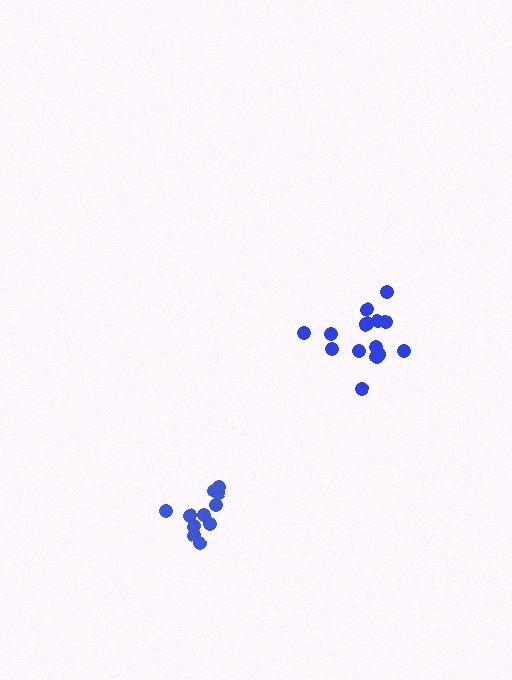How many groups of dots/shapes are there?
There are 2 groups.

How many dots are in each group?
Group 1: 11 dots, Group 2: 14 dots (25 total).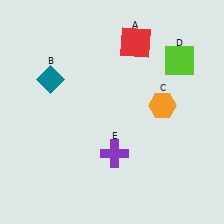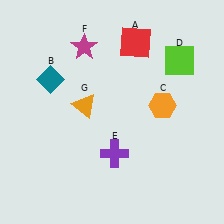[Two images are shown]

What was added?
A magenta star (F), an orange triangle (G) were added in Image 2.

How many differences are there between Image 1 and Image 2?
There are 2 differences between the two images.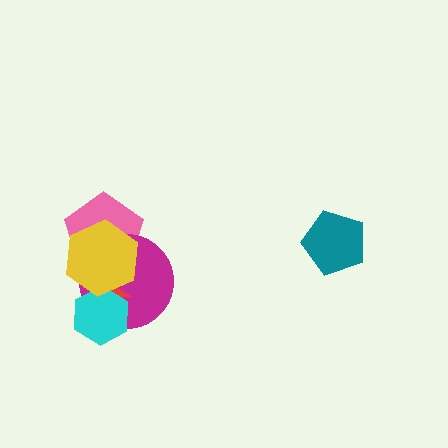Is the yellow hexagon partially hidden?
No, no other shape covers it.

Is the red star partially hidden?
Yes, it is partially covered by another shape.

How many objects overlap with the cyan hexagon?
3 objects overlap with the cyan hexagon.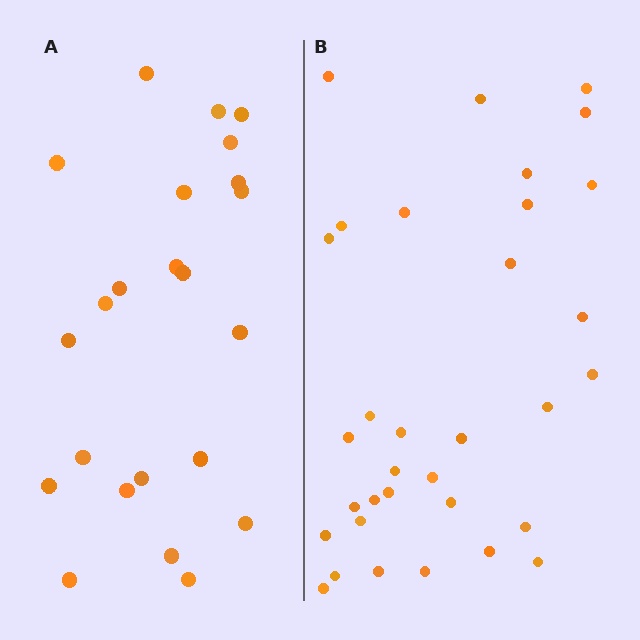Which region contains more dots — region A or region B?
Region B (the right region) has more dots.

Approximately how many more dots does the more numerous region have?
Region B has roughly 10 or so more dots than region A.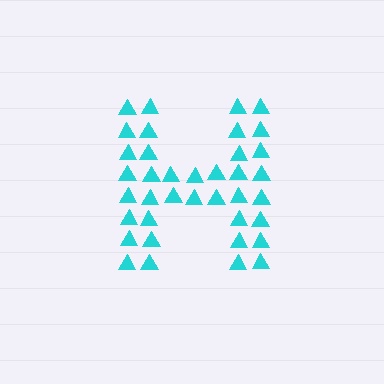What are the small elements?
The small elements are triangles.